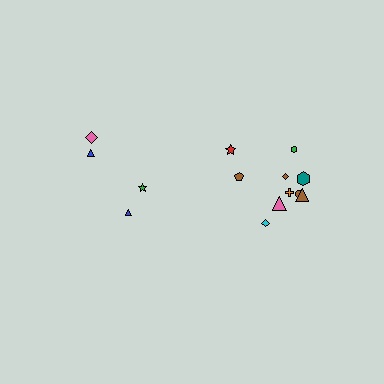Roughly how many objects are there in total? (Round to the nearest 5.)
Roughly 15 objects in total.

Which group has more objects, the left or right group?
The right group.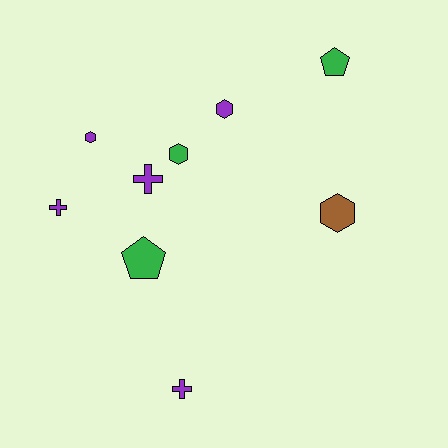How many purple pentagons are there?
There are no purple pentagons.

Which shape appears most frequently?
Hexagon, with 4 objects.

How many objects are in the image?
There are 9 objects.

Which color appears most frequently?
Purple, with 5 objects.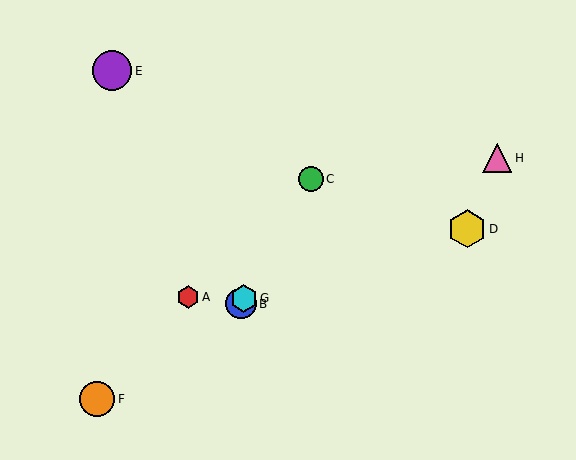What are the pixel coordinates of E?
Object E is at (112, 71).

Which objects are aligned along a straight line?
Objects B, C, G are aligned along a straight line.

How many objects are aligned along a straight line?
3 objects (B, C, G) are aligned along a straight line.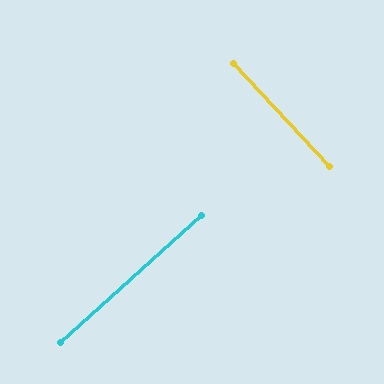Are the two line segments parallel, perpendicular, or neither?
Perpendicular — they meet at approximately 89°.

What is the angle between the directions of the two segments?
Approximately 89 degrees.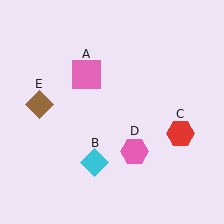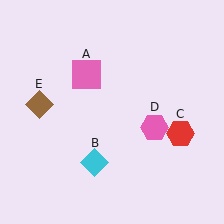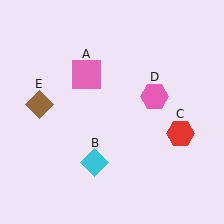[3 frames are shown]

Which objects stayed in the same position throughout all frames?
Pink square (object A) and cyan diamond (object B) and red hexagon (object C) and brown diamond (object E) remained stationary.